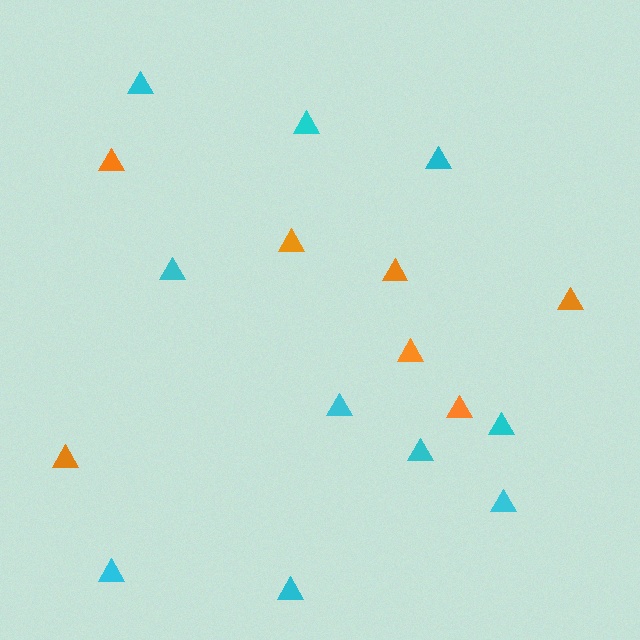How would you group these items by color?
There are 2 groups: one group of cyan triangles (10) and one group of orange triangles (7).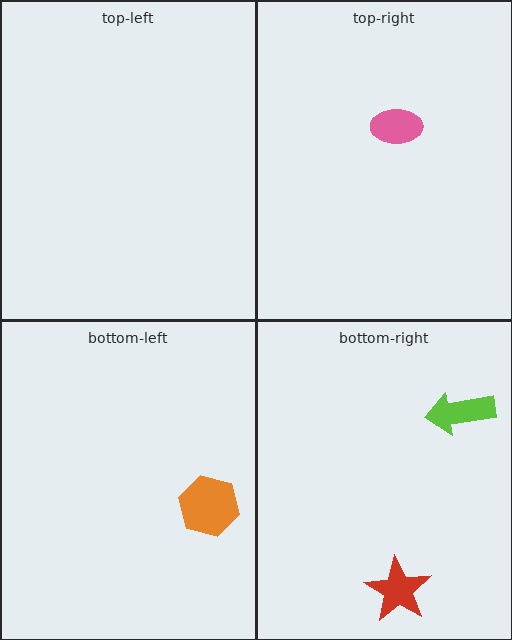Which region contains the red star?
The bottom-right region.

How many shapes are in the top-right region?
1.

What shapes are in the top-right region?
The pink ellipse.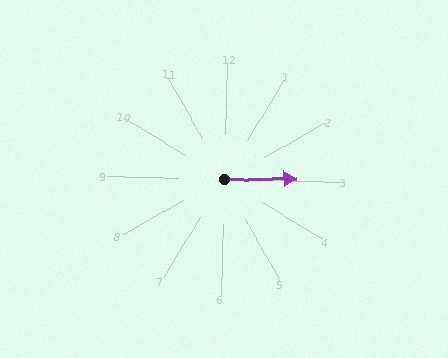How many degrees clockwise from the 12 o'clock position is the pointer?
Approximately 88 degrees.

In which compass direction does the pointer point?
East.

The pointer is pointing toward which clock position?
Roughly 3 o'clock.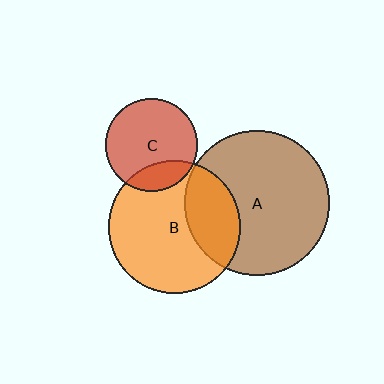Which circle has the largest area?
Circle A (brown).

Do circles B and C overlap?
Yes.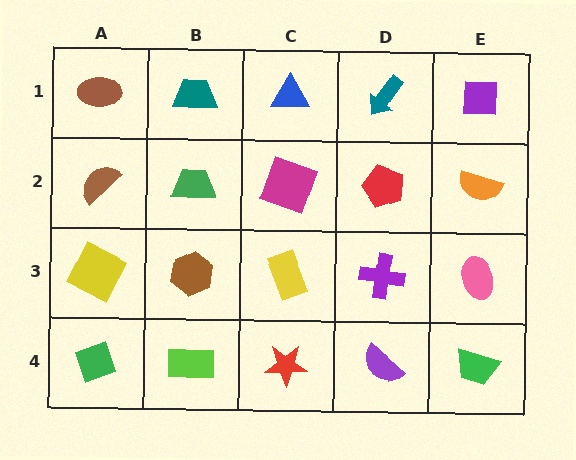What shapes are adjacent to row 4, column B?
A brown hexagon (row 3, column B), a green diamond (row 4, column A), a red star (row 4, column C).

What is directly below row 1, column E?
An orange semicircle.